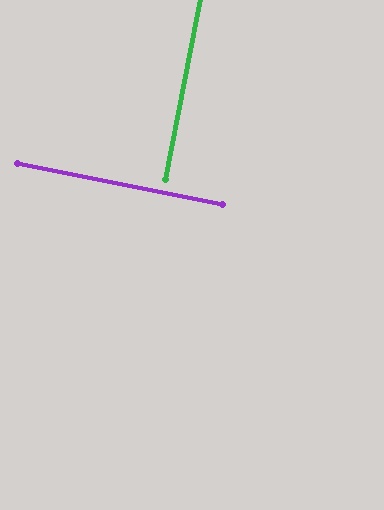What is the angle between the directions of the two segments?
Approximately 89 degrees.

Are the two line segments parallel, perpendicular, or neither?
Perpendicular — they meet at approximately 89°.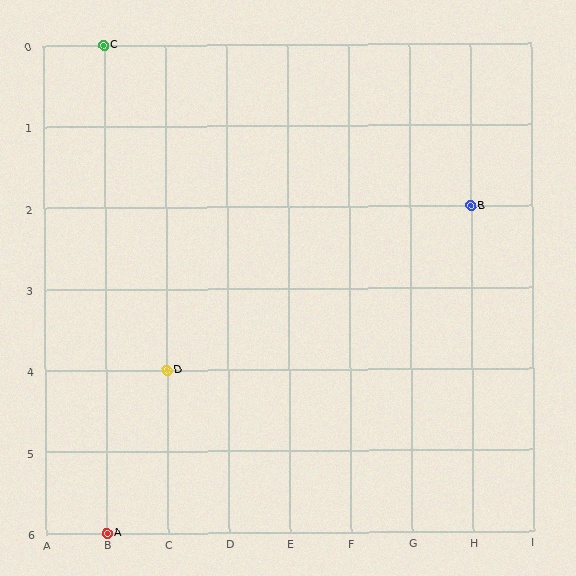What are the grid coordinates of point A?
Point A is at grid coordinates (B, 6).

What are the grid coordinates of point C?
Point C is at grid coordinates (B, 0).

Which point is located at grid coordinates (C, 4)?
Point D is at (C, 4).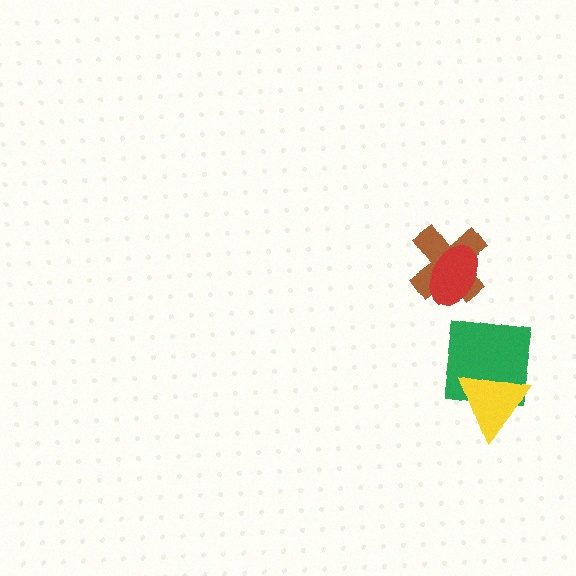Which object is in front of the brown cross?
The red ellipse is in front of the brown cross.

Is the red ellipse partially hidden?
No, no other shape covers it.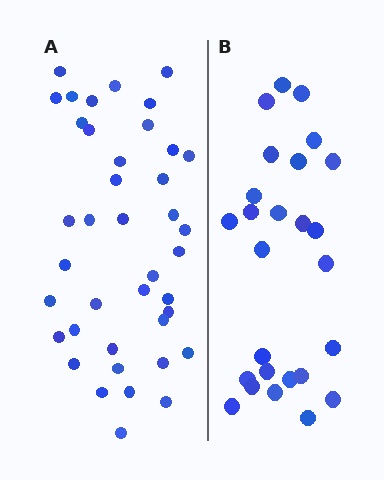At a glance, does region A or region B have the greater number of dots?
Region A (the left region) has more dots.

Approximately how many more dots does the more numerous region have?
Region A has approximately 15 more dots than region B.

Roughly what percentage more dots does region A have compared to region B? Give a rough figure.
About 55% more.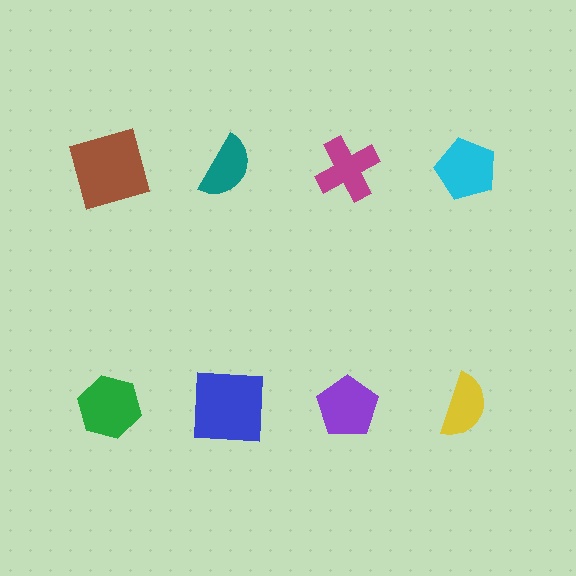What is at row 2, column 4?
A yellow semicircle.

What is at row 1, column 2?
A teal semicircle.